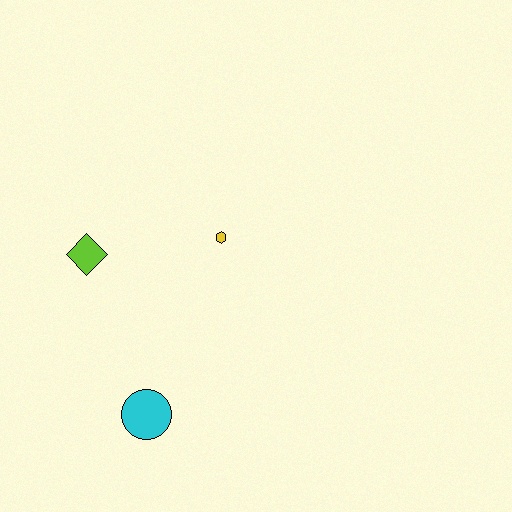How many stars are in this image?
There are no stars.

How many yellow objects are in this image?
There is 1 yellow object.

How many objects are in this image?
There are 3 objects.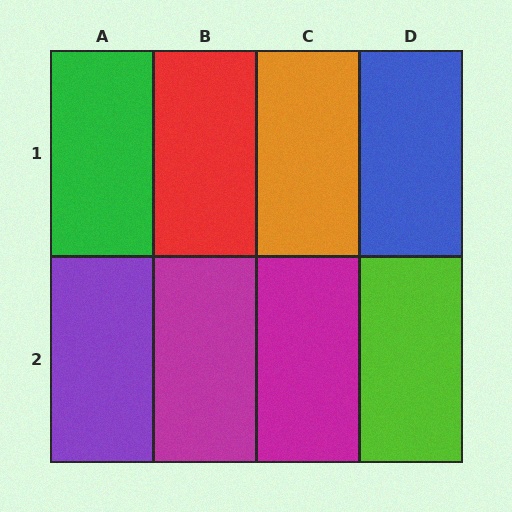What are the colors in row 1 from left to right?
Green, red, orange, blue.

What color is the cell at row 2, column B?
Magenta.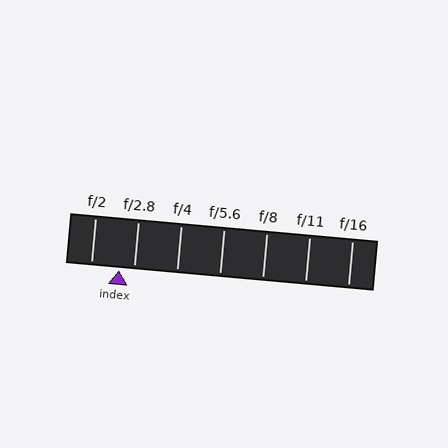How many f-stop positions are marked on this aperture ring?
There are 7 f-stop positions marked.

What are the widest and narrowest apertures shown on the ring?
The widest aperture shown is f/2 and the narrowest is f/16.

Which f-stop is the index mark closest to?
The index mark is closest to f/2.8.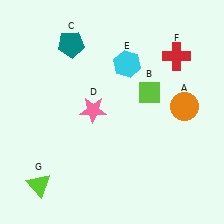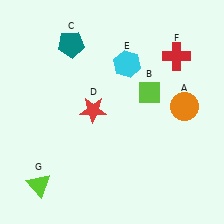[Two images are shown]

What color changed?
The star (D) changed from pink in Image 1 to red in Image 2.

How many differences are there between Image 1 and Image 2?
There is 1 difference between the two images.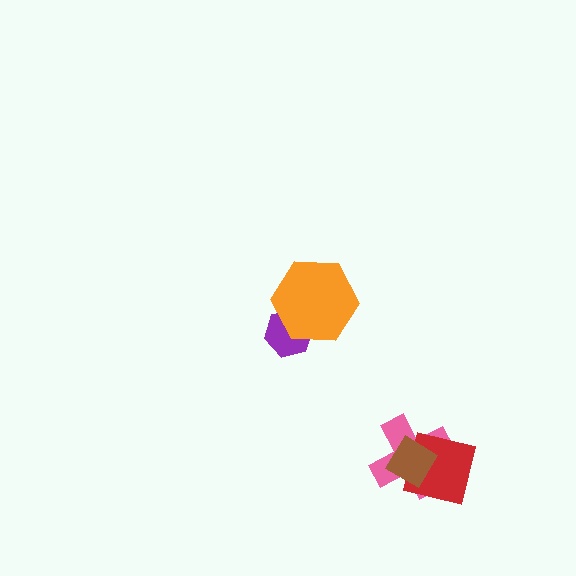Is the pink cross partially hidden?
Yes, it is partially covered by another shape.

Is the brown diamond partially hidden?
No, no other shape covers it.